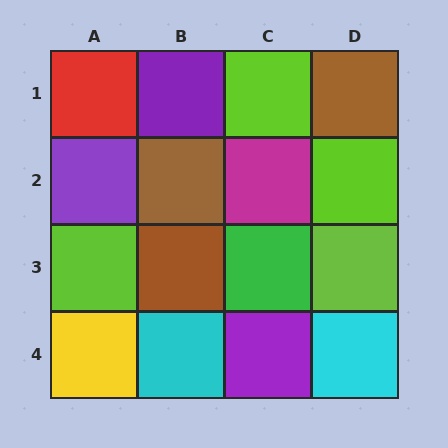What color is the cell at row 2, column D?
Lime.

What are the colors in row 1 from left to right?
Red, purple, lime, brown.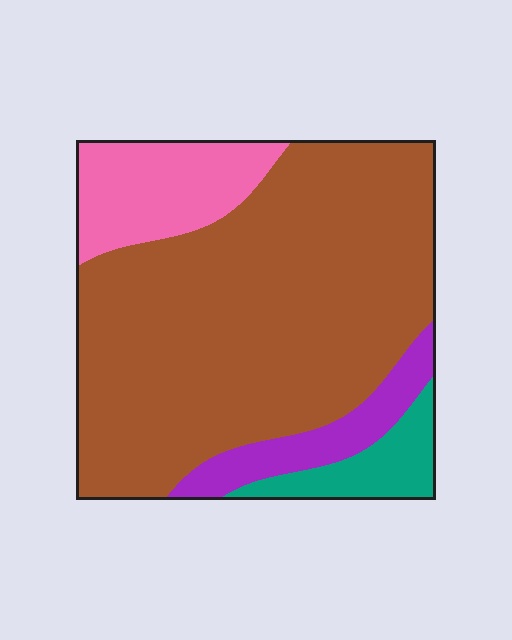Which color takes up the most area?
Brown, at roughly 70%.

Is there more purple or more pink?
Pink.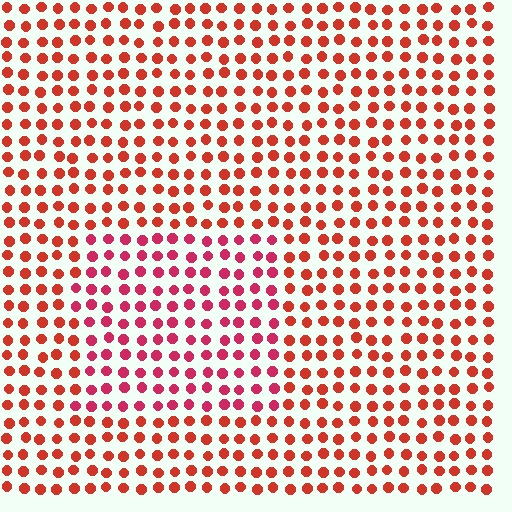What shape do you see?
I see a rectangle.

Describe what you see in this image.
The image is filled with small red elements in a uniform arrangement. A rectangle-shaped region is visible where the elements are tinted to a slightly different hue, forming a subtle color boundary.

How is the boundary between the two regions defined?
The boundary is defined purely by a slight shift in hue (about 26 degrees). Spacing, size, and orientation are identical on both sides.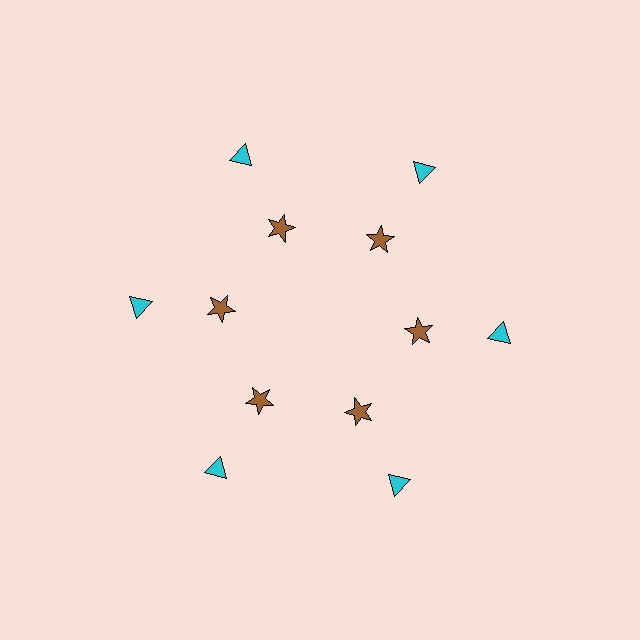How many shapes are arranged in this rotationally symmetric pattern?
There are 12 shapes, arranged in 6 groups of 2.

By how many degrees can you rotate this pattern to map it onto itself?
The pattern maps onto itself every 60 degrees of rotation.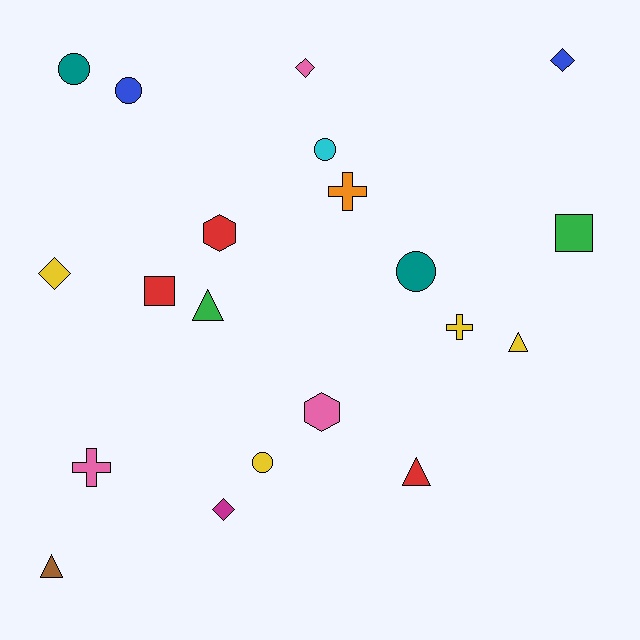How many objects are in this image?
There are 20 objects.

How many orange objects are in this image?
There is 1 orange object.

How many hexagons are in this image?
There are 2 hexagons.